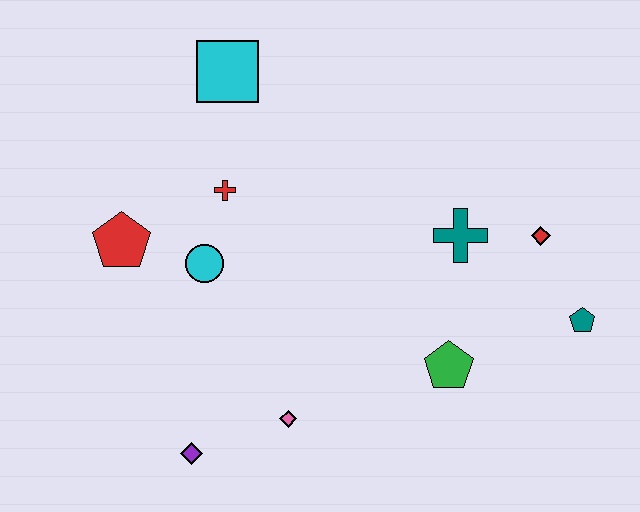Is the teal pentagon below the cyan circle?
Yes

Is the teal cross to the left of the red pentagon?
No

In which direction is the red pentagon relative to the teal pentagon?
The red pentagon is to the left of the teal pentagon.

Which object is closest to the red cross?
The cyan circle is closest to the red cross.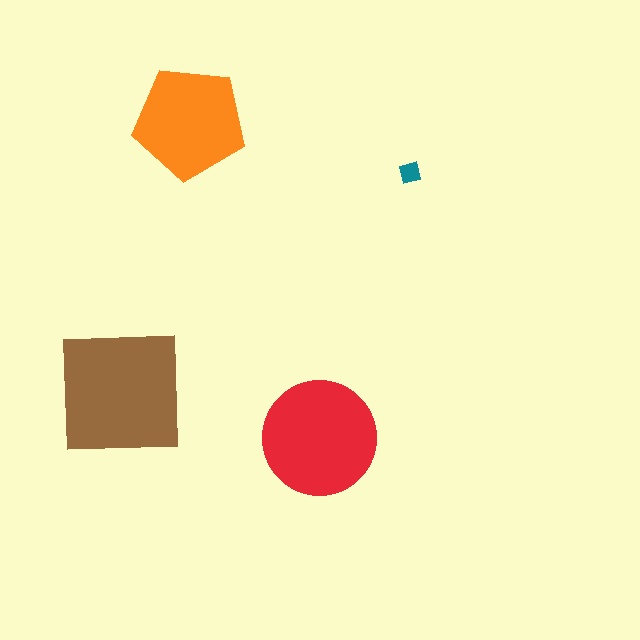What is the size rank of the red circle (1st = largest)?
2nd.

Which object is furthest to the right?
The teal square is rightmost.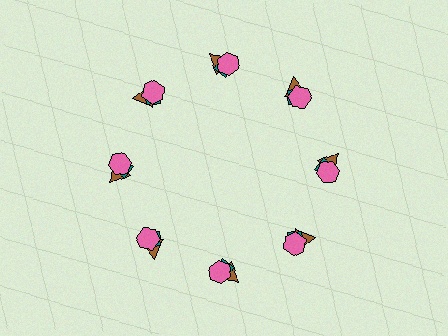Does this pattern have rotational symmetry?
Yes, this pattern has 8-fold rotational symmetry. It looks the same after rotating 45 degrees around the center.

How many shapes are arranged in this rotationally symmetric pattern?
There are 24 shapes, arranged in 8 groups of 3.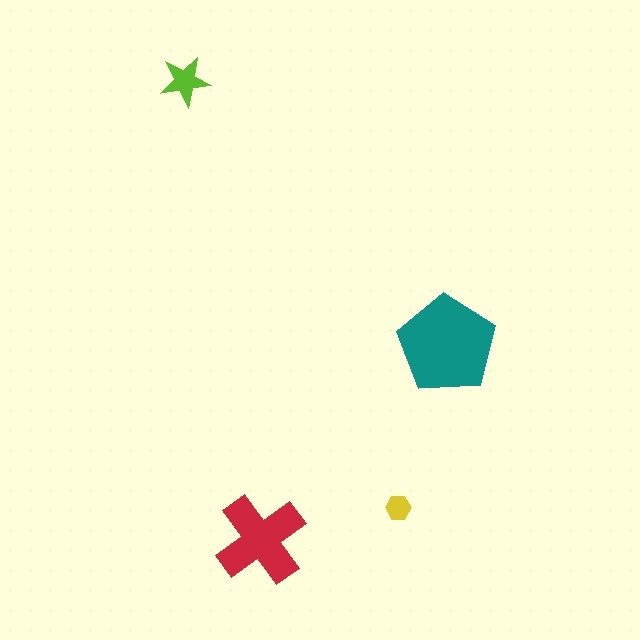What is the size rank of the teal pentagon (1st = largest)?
1st.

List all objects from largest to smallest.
The teal pentagon, the red cross, the lime star, the yellow hexagon.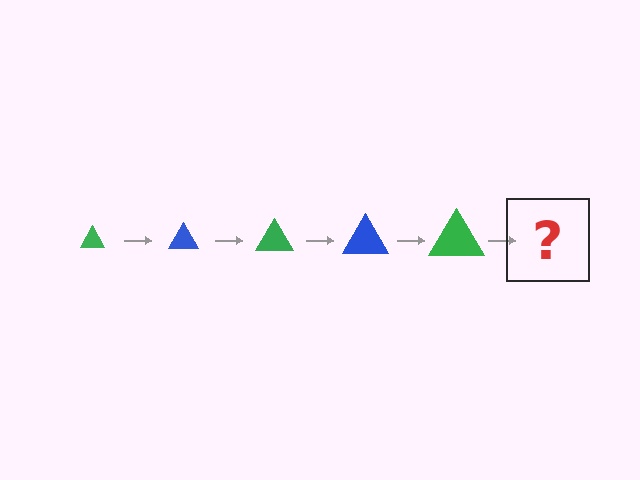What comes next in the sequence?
The next element should be a blue triangle, larger than the previous one.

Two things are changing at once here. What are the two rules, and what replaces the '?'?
The two rules are that the triangle grows larger each step and the color cycles through green and blue. The '?' should be a blue triangle, larger than the previous one.